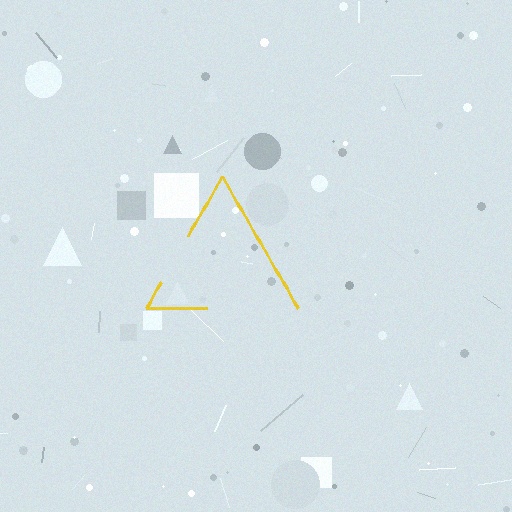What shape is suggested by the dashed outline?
The dashed outline suggests a triangle.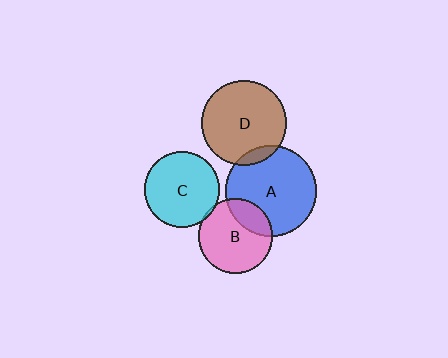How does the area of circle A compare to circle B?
Approximately 1.5 times.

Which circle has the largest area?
Circle A (blue).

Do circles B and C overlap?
Yes.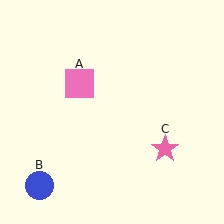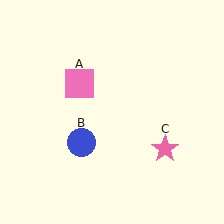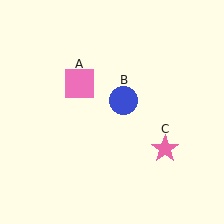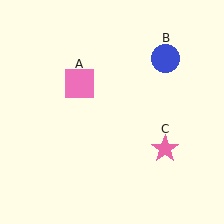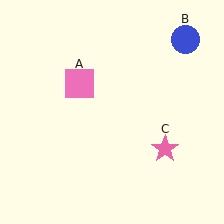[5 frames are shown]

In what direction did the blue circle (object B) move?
The blue circle (object B) moved up and to the right.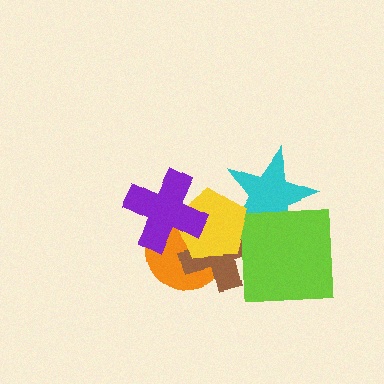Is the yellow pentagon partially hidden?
Yes, it is partially covered by another shape.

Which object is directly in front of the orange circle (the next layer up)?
The brown cross is directly in front of the orange circle.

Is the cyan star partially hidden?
Yes, it is partially covered by another shape.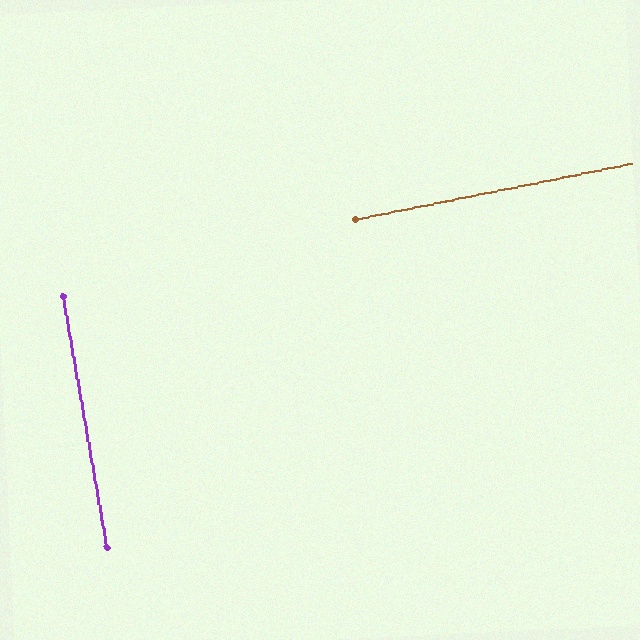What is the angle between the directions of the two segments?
Approximately 89 degrees.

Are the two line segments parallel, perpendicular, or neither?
Perpendicular — they meet at approximately 89°.